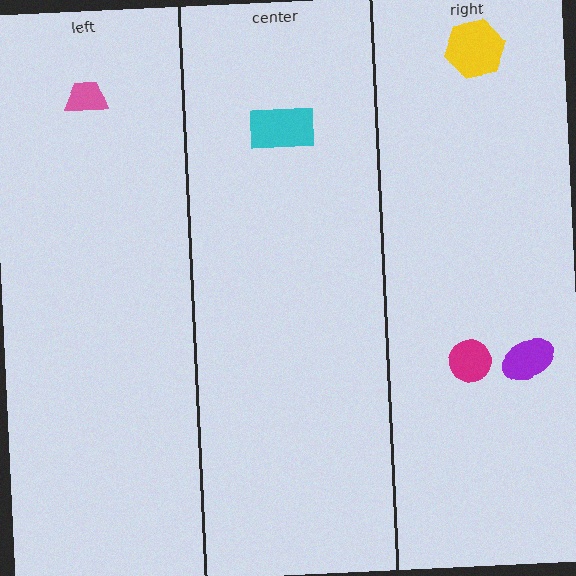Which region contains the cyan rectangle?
The center region.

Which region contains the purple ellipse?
The right region.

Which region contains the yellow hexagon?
The right region.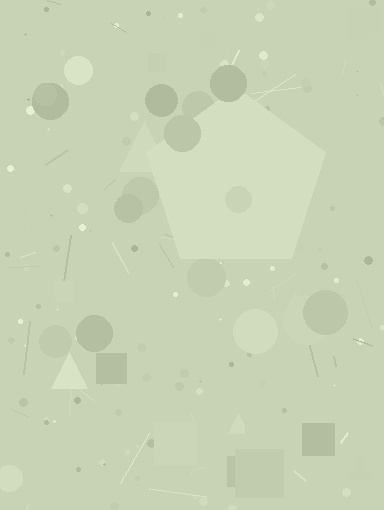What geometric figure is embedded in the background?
A pentagon is embedded in the background.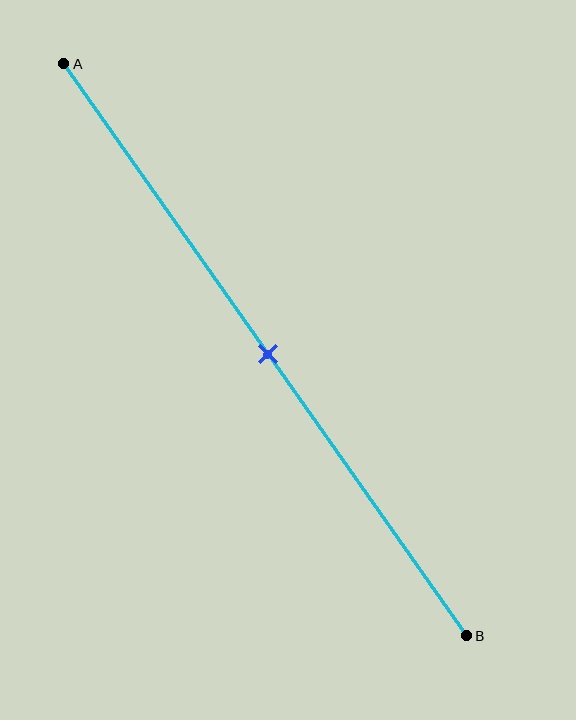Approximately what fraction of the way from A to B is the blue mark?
The blue mark is approximately 50% of the way from A to B.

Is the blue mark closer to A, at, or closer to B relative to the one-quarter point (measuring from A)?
The blue mark is closer to point B than the one-quarter point of segment AB.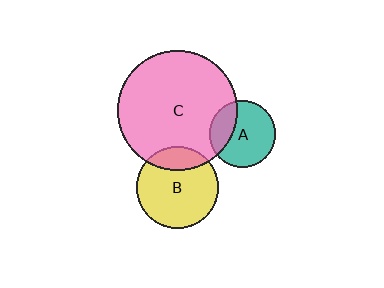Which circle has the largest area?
Circle C (pink).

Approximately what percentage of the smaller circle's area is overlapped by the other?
Approximately 20%.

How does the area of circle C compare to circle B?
Approximately 2.1 times.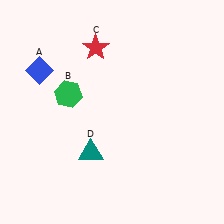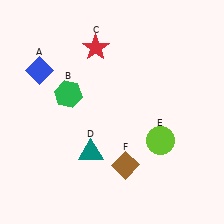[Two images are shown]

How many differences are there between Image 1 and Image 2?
There are 2 differences between the two images.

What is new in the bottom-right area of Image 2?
A lime circle (E) was added in the bottom-right area of Image 2.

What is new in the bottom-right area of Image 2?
A brown diamond (F) was added in the bottom-right area of Image 2.